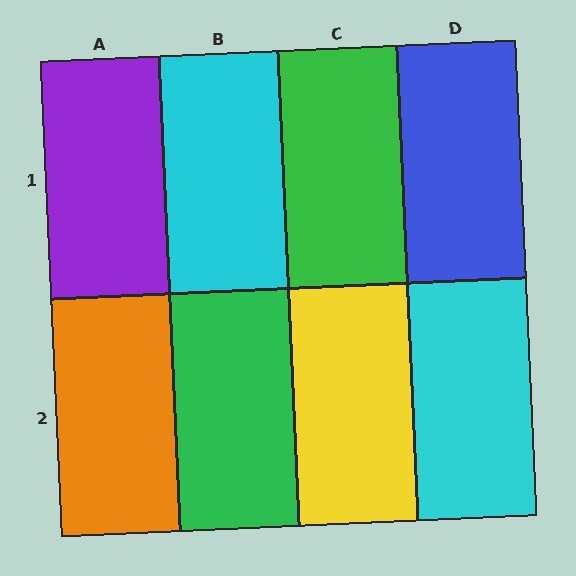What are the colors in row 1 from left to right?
Purple, cyan, green, blue.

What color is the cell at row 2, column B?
Green.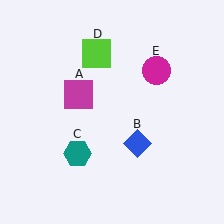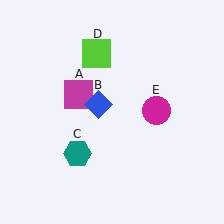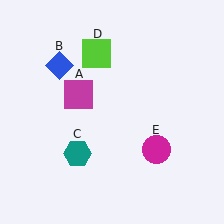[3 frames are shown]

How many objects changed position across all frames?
2 objects changed position: blue diamond (object B), magenta circle (object E).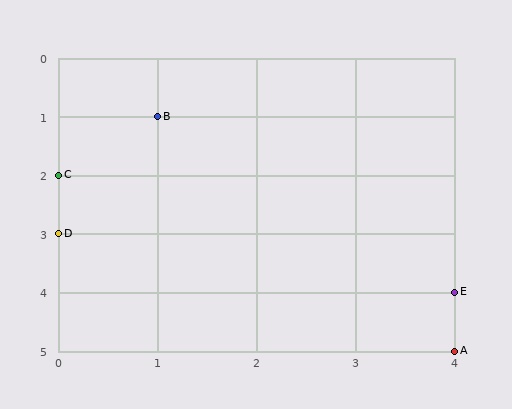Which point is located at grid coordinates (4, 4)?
Point E is at (4, 4).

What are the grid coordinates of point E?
Point E is at grid coordinates (4, 4).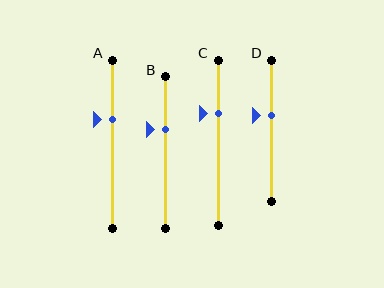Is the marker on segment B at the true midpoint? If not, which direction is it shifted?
No, the marker on segment B is shifted upward by about 15% of the segment length.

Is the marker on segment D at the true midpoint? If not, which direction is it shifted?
No, the marker on segment D is shifted upward by about 11% of the segment length.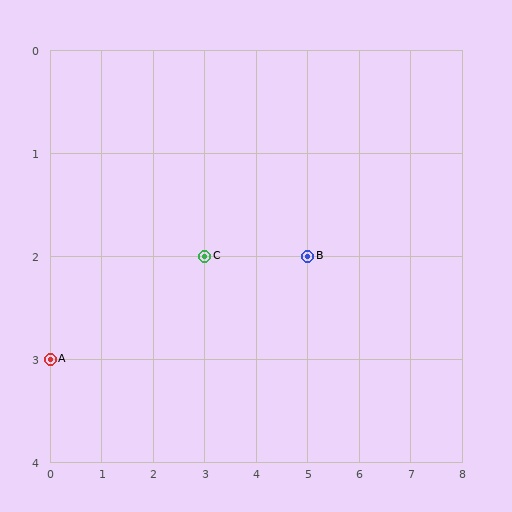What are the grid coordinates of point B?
Point B is at grid coordinates (5, 2).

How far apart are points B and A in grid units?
Points B and A are 5 columns and 1 row apart (about 5.1 grid units diagonally).